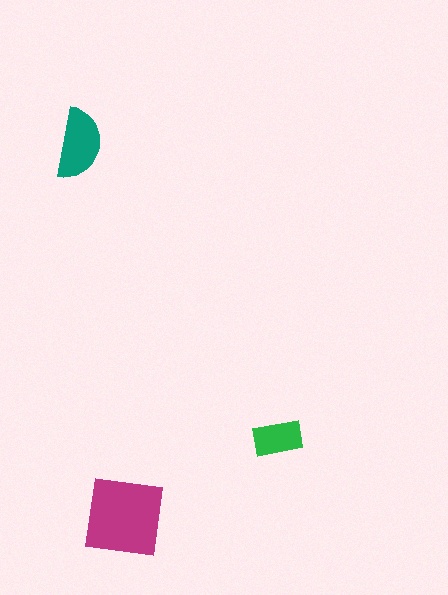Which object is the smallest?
The green rectangle.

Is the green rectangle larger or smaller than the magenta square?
Smaller.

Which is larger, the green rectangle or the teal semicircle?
The teal semicircle.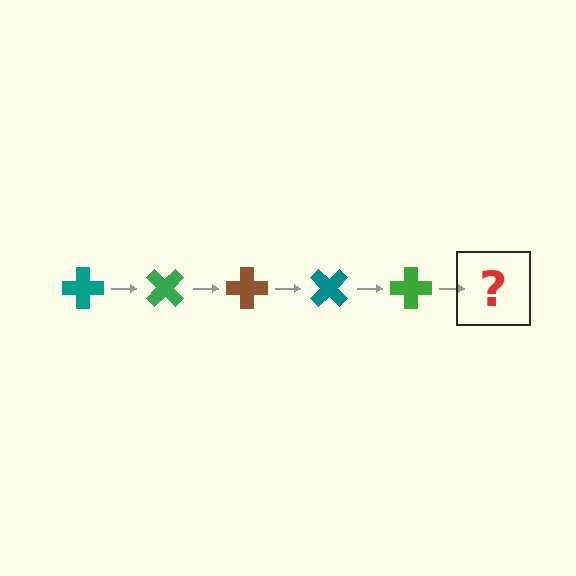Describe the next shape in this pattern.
It should be a brown cross, rotated 225 degrees from the start.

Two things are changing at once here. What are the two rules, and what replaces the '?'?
The two rules are that it rotates 45 degrees each step and the color cycles through teal, green, and brown. The '?' should be a brown cross, rotated 225 degrees from the start.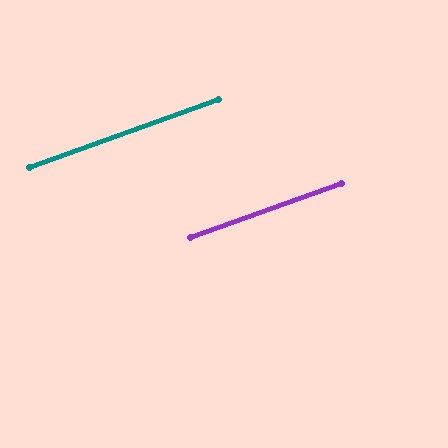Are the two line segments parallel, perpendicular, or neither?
Parallel — their directions differ by only 0.0°.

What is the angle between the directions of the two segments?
Approximately 0 degrees.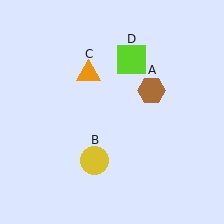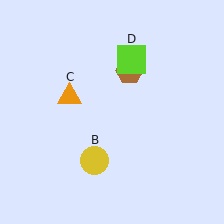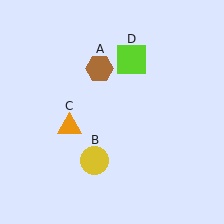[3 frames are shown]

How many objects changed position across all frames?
2 objects changed position: brown hexagon (object A), orange triangle (object C).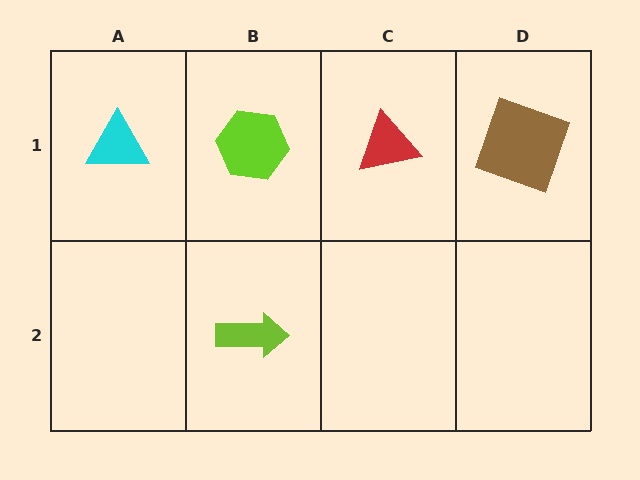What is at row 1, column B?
A lime hexagon.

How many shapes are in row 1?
4 shapes.